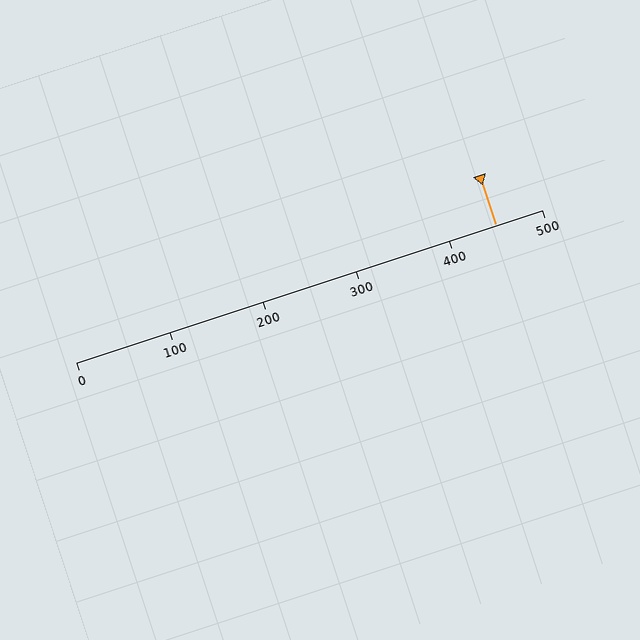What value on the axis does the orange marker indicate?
The marker indicates approximately 450.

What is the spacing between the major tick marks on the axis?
The major ticks are spaced 100 apart.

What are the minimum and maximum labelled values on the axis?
The axis runs from 0 to 500.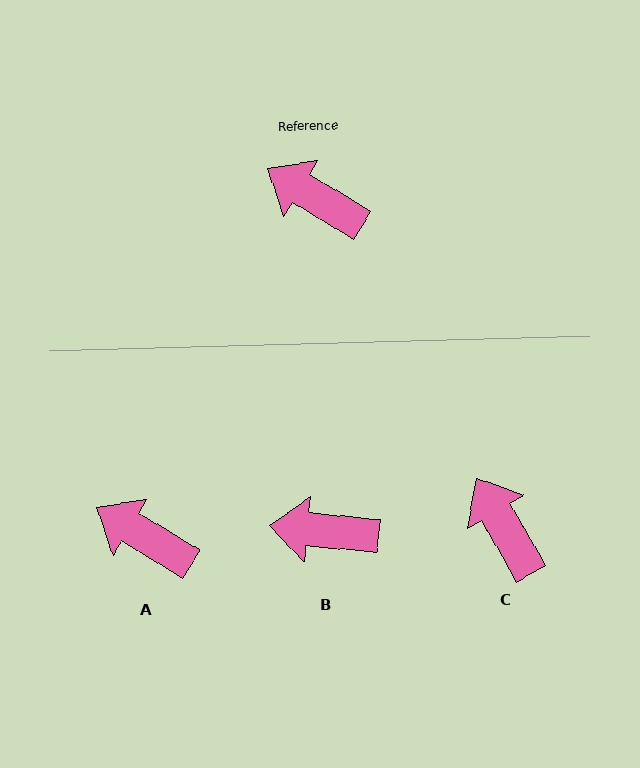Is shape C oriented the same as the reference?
No, it is off by about 29 degrees.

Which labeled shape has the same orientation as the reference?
A.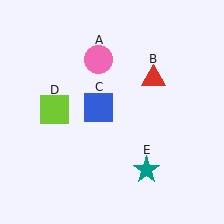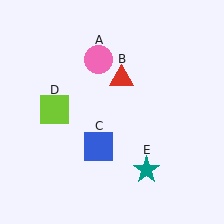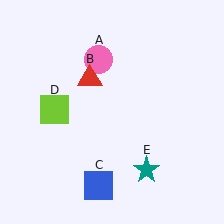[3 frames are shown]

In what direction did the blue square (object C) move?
The blue square (object C) moved down.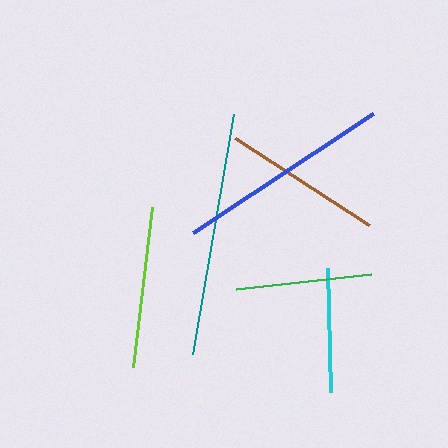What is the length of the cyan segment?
The cyan segment is approximately 124 pixels long.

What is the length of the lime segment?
The lime segment is approximately 161 pixels long.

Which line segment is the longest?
The teal line is the longest at approximately 244 pixels.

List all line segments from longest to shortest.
From longest to shortest: teal, blue, lime, brown, green, cyan.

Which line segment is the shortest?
The cyan line is the shortest at approximately 124 pixels.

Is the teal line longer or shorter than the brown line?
The teal line is longer than the brown line.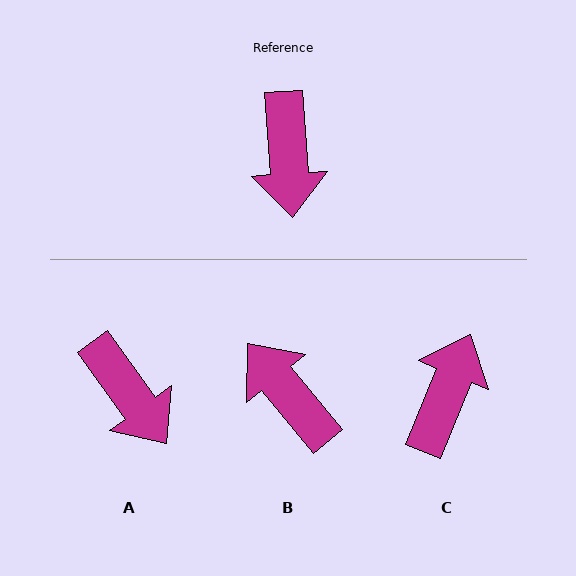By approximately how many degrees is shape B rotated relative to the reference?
Approximately 144 degrees clockwise.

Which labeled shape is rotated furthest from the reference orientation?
C, about 154 degrees away.